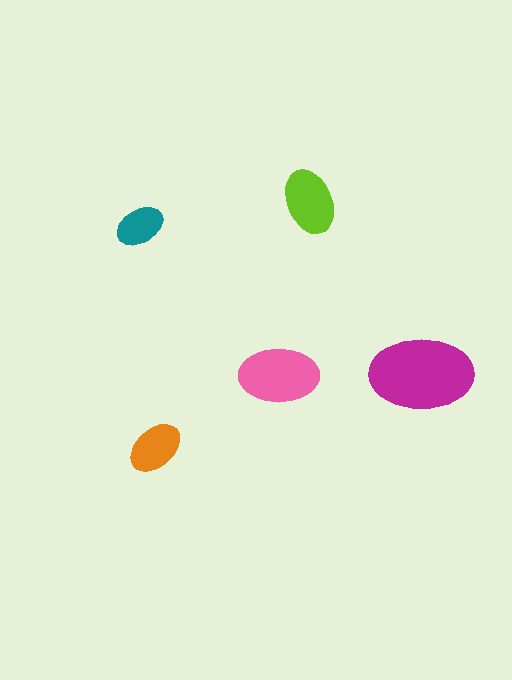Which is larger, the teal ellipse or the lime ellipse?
The lime one.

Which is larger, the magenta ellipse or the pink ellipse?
The magenta one.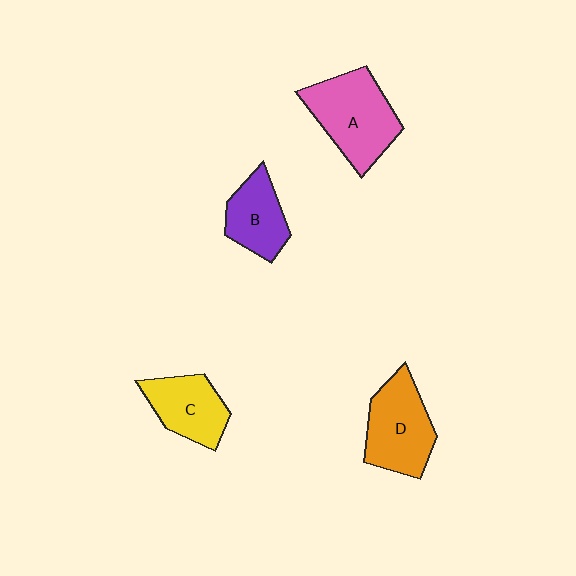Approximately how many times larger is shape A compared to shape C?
Approximately 1.4 times.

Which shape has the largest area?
Shape A (pink).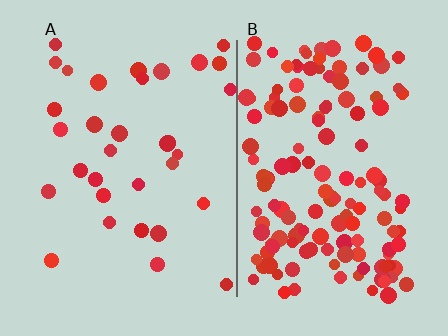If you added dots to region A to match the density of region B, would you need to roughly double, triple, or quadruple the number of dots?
Approximately quadruple.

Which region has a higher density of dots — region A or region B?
B (the right).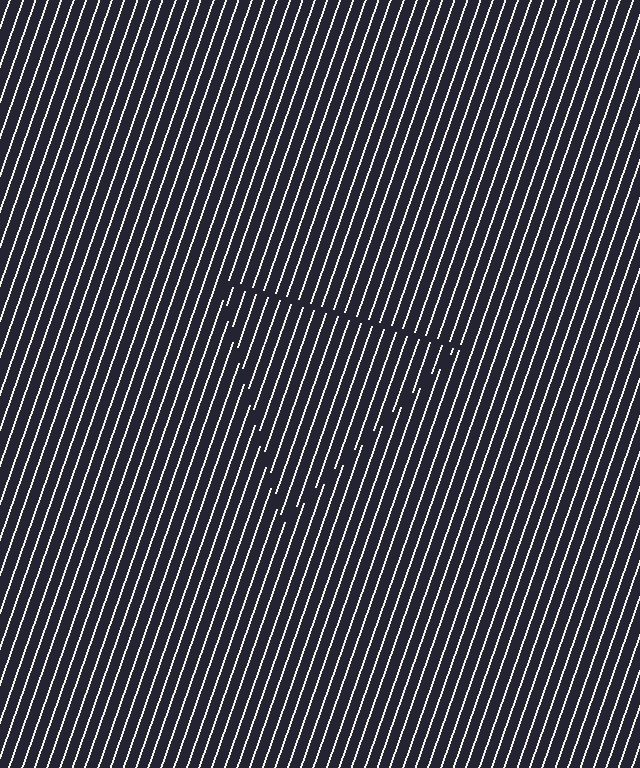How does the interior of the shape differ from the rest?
The interior of the shape contains the same grating, shifted by half a period — the contour is defined by the phase discontinuity where line-ends from the inner and outer gratings abut.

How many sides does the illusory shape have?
3 sides — the line-ends trace a triangle.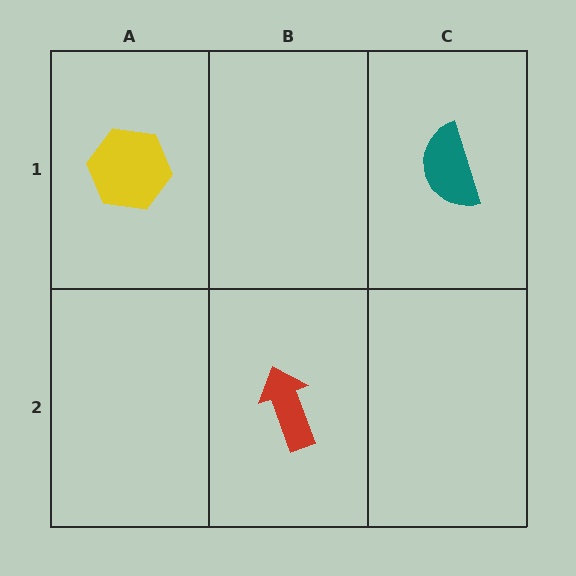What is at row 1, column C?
A teal semicircle.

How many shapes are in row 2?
1 shape.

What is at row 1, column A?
A yellow hexagon.